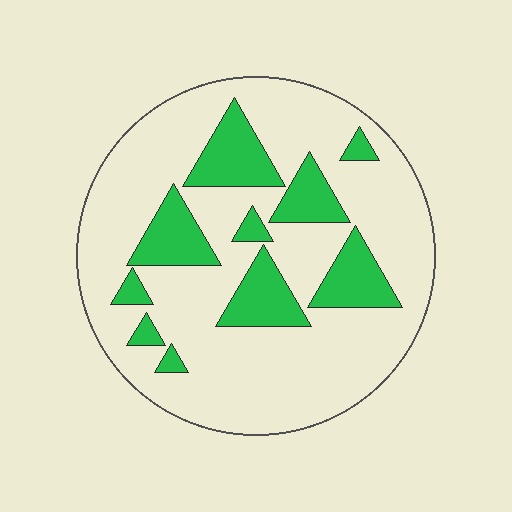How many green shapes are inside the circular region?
10.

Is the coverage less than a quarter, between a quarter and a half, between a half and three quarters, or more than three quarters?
Less than a quarter.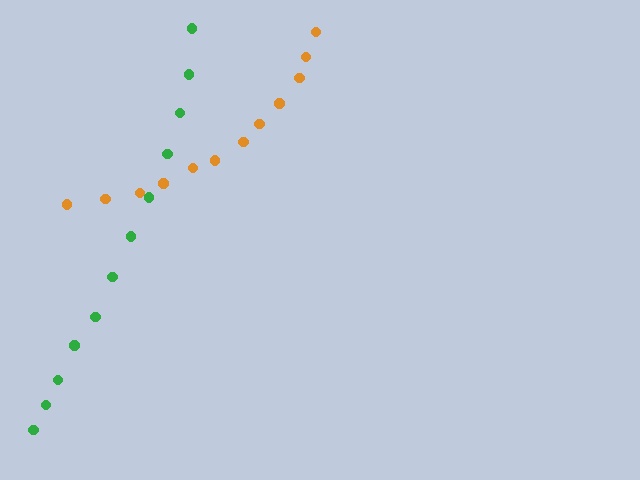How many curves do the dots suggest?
There are 2 distinct paths.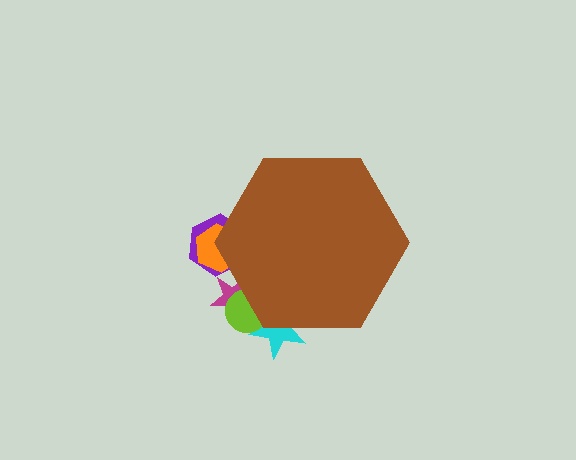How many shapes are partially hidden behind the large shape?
5 shapes are partially hidden.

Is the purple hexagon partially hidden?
Yes, the purple hexagon is partially hidden behind the brown hexagon.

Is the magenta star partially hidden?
Yes, the magenta star is partially hidden behind the brown hexagon.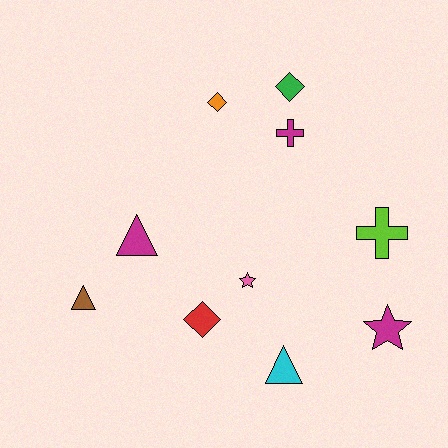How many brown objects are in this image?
There is 1 brown object.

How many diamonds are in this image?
There are 3 diamonds.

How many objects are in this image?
There are 10 objects.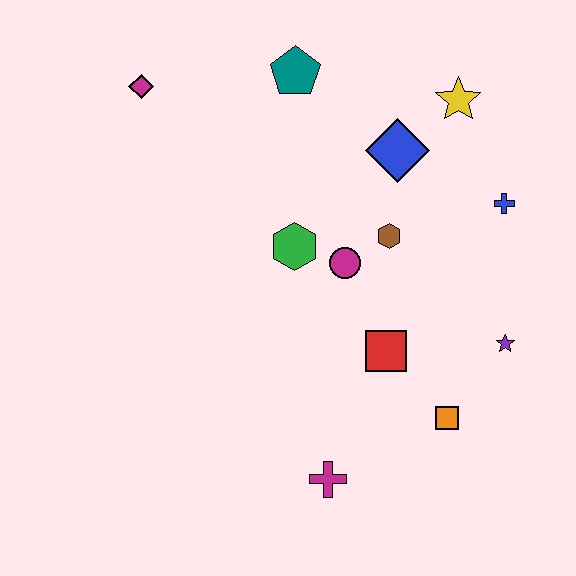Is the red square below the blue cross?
Yes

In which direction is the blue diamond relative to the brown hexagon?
The blue diamond is above the brown hexagon.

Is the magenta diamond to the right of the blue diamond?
No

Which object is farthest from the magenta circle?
The magenta diamond is farthest from the magenta circle.